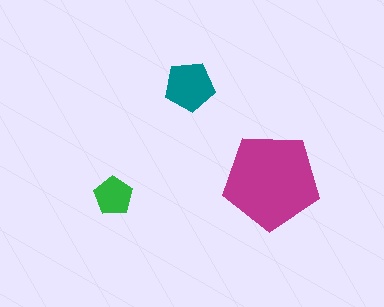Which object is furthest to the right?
The magenta pentagon is rightmost.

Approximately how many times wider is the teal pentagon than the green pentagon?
About 1.5 times wider.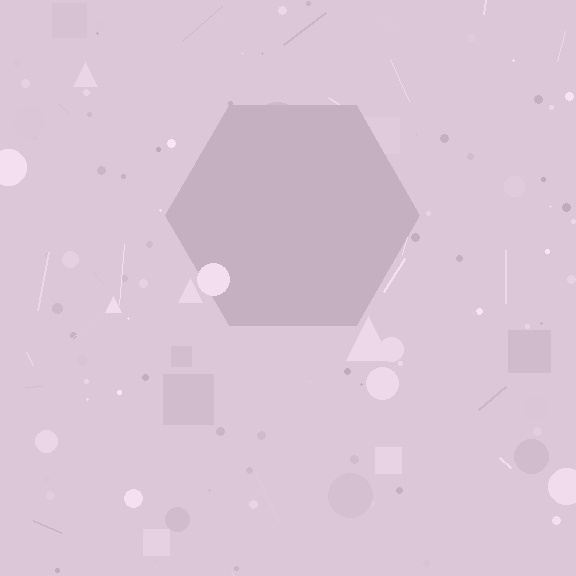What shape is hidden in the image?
A hexagon is hidden in the image.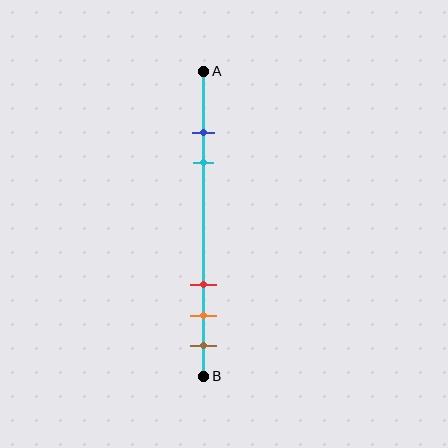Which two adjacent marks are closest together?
The blue and cyan marks are the closest adjacent pair.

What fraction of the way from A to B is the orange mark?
The orange mark is approximately 80% (0.8) of the way from A to B.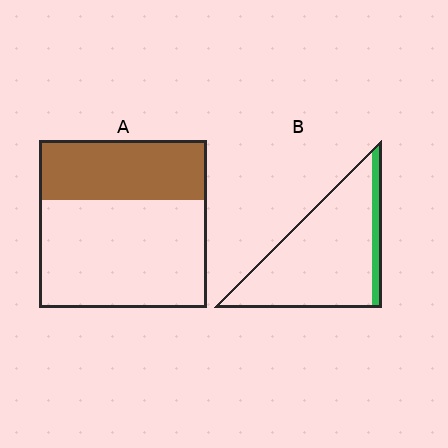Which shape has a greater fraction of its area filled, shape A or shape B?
Shape A.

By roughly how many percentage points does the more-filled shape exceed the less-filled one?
By roughly 25 percentage points (A over B).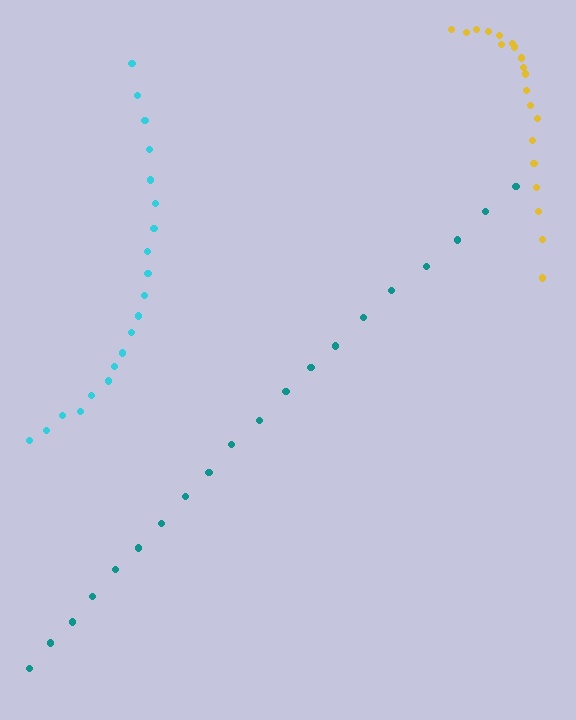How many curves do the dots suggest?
There are 3 distinct paths.